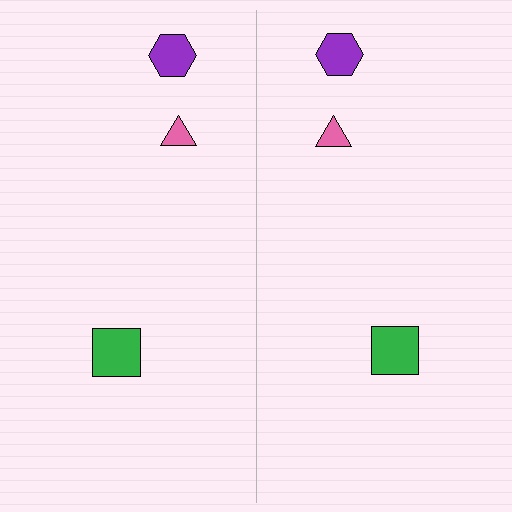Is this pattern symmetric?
Yes, this pattern has bilateral (reflection) symmetry.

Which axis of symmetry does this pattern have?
The pattern has a vertical axis of symmetry running through the center of the image.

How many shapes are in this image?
There are 6 shapes in this image.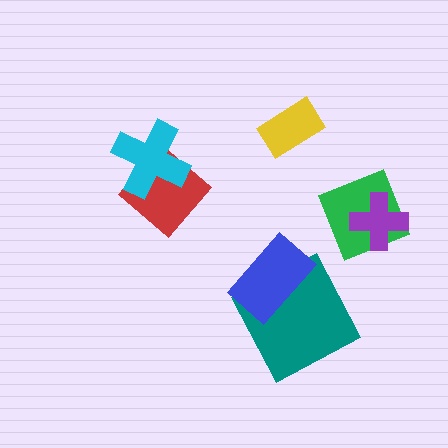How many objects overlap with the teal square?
1 object overlaps with the teal square.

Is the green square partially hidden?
Yes, it is partially covered by another shape.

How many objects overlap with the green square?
1 object overlaps with the green square.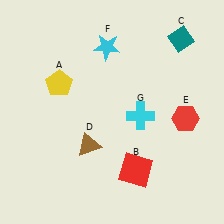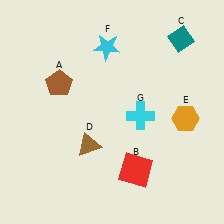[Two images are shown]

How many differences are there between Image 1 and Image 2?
There are 2 differences between the two images.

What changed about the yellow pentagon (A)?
In Image 1, A is yellow. In Image 2, it changed to brown.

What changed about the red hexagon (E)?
In Image 1, E is red. In Image 2, it changed to orange.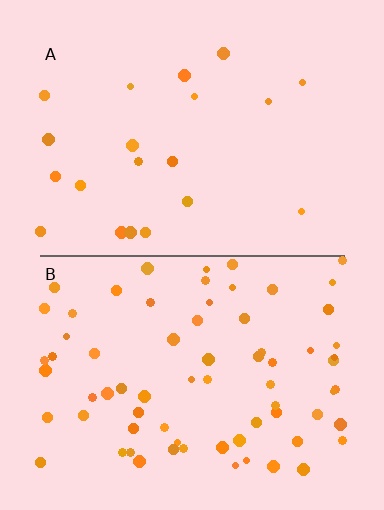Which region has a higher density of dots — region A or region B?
B (the bottom).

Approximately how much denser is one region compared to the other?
Approximately 3.4× — region B over region A.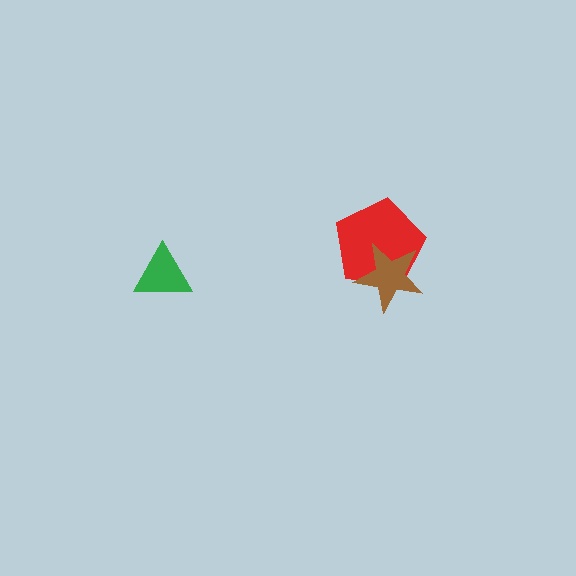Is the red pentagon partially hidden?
Yes, it is partially covered by another shape.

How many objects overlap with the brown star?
1 object overlaps with the brown star.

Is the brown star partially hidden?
No, no other shape covers it.